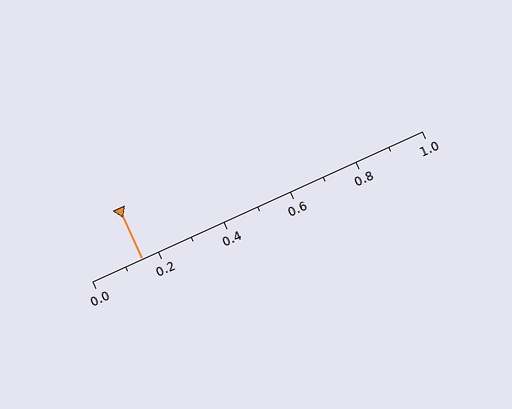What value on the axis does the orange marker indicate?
The marker indicates approximately 0.15.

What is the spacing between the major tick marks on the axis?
The major ticks are spaced 0.2 apart.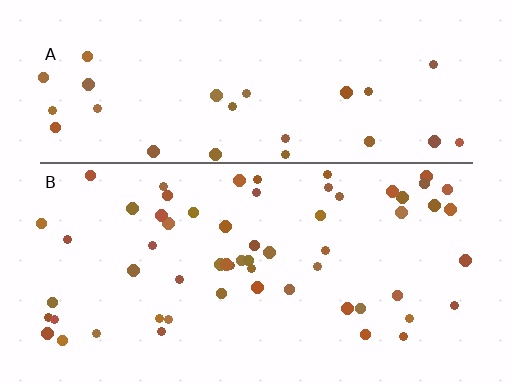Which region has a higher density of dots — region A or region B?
B (the bottom).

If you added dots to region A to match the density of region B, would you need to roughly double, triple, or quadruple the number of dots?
Approximately double.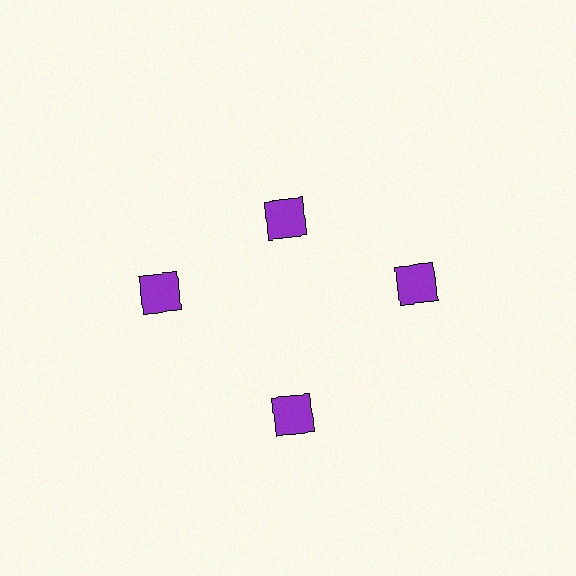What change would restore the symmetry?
The symmetry would be restored by moving it outward, back onto the ring so that all 4 squares sit at equal angles and equal distance from the center.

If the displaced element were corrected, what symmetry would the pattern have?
It would have 4-fold rotational symmetry — the pattern would map onto itself every 90 degrees.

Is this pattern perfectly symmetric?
No. The 4 purple squares are arranged in a ring, but one element near the 12 o'clock position is pulled inward toward the center, breaking the 4-fold rotational symmetry.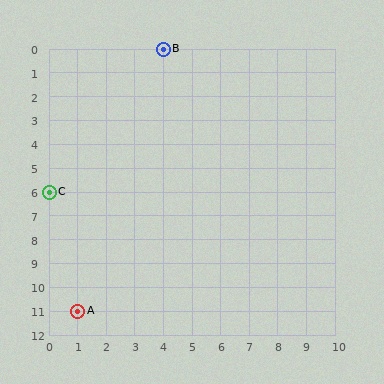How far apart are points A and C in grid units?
Points A and C are 1 column and 5 rows apart (about 5.1 grid units diagonally).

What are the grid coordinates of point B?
Point B is at grid coordinates (4, 0).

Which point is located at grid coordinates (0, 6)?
Point C is at (0, 6).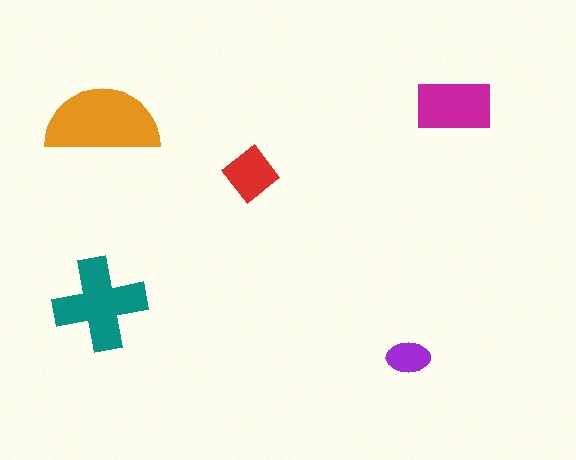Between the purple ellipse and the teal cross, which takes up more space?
The teal cross.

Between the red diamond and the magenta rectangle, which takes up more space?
The magenta rectangle.